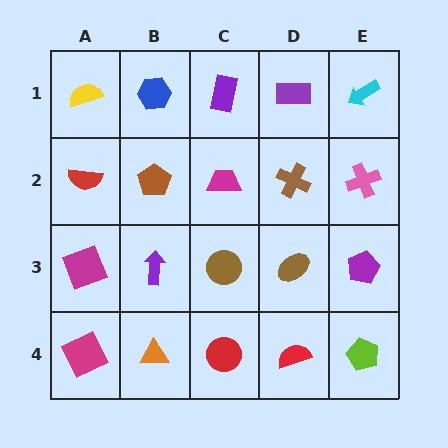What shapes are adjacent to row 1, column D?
A brown cross (row 2, column D), a purple rectangle (row 1, column C), a cyan arrow (row 1, column E).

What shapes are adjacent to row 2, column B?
A blue hexagon (row 1, column B), a purple arrow (row 3, column B), a red semicircle (row 2, column A), a magenta trapezoid (row 2, column C).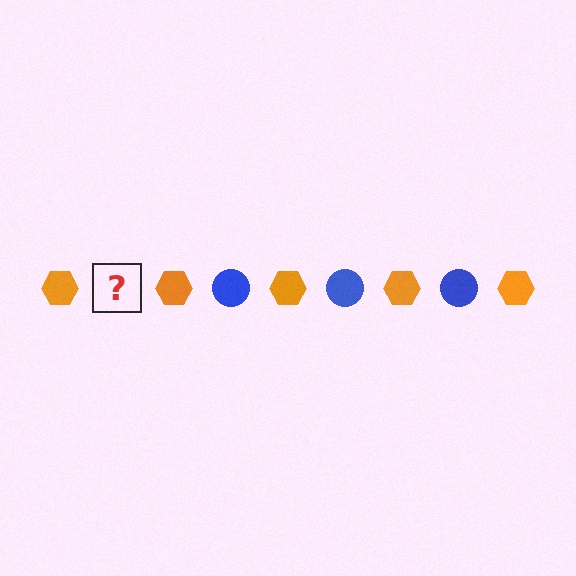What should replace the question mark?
The question mark should be replaced with a blue circle.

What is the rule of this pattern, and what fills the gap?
The rule is that the pattern alternates between orange hexagon and blue circle. The gap should be filled with a blue circle.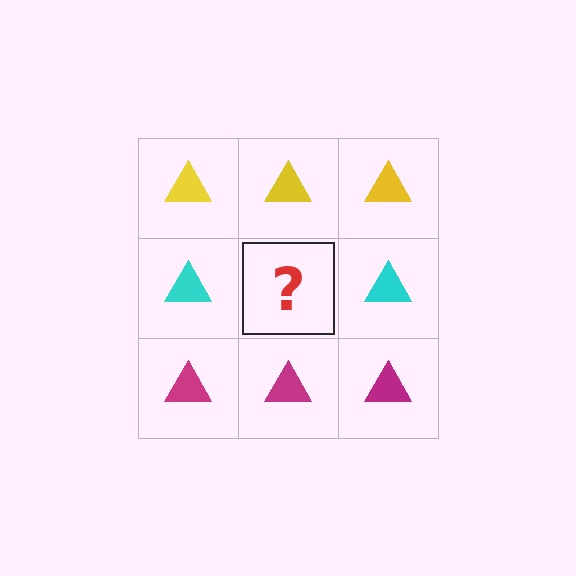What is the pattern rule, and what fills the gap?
The rule is that each row has a consistent color. The gap should be filled with a cyan triangle.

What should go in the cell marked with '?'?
The missing cell should contain a cyan triangle.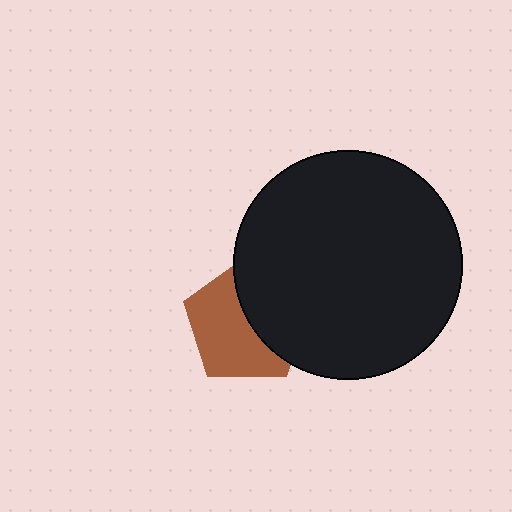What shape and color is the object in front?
The object in front is a black circle.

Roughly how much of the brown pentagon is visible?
About half of it is visible (roughly 57%).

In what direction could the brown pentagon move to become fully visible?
The brown pentagon could move left. That would shift it out from behind the black circle entirely.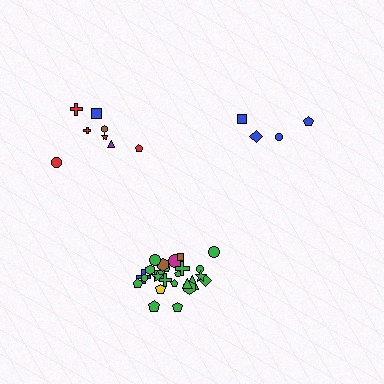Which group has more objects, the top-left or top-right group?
The top-left group.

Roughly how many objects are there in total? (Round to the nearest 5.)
Roughly 35 objects in total.